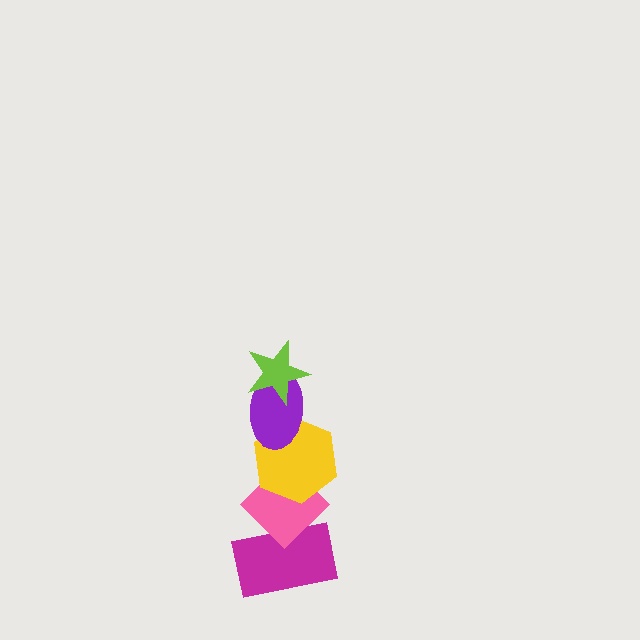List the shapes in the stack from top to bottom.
From top to bottom: the lime star, the purple ellipse, the yellow hexagon, the pink diamond, the magenta rectangle.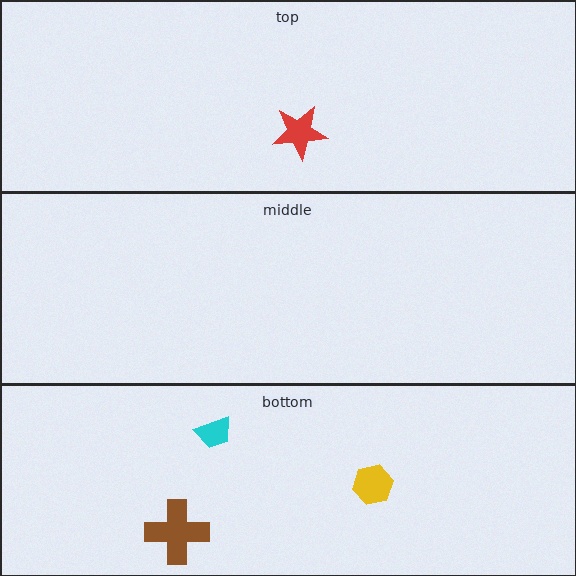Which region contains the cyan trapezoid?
The bottom region.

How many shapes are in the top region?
1.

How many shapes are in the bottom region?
3.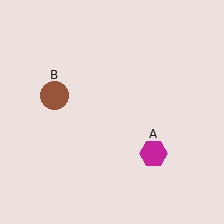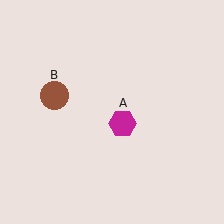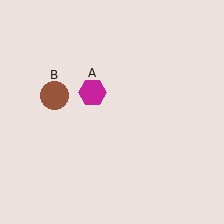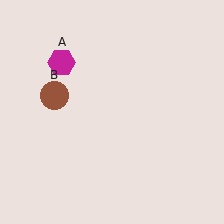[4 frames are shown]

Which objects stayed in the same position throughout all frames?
Brown circle (object B) remained stationary.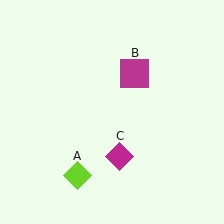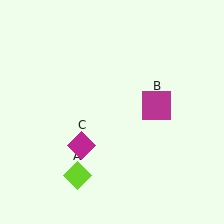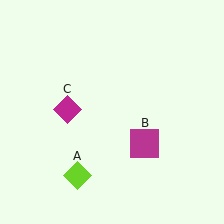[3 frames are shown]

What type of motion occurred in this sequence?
The magenta square (object B), magenta diamond (object C) rotated clockwise around the center of the scene.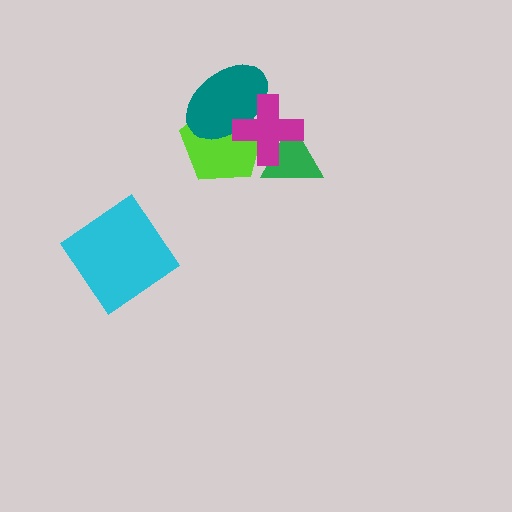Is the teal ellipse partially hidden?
Yes, it is partially covered by another shape.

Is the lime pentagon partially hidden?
Yes, it is partially covered by another shape.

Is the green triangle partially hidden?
Yes, it is partially covered by another shape.